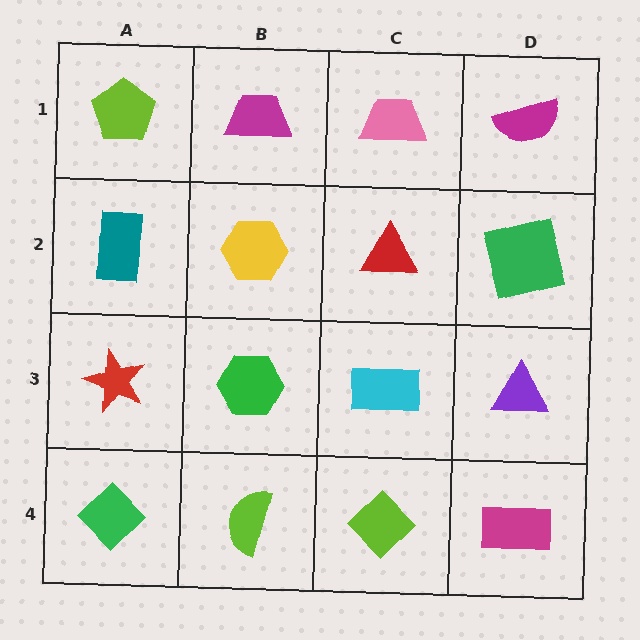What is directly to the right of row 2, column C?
A green square.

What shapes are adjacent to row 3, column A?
A teal rectangle (row 2, column A), a green diamond (row 4, column A), a green hexagon (row 3, column B).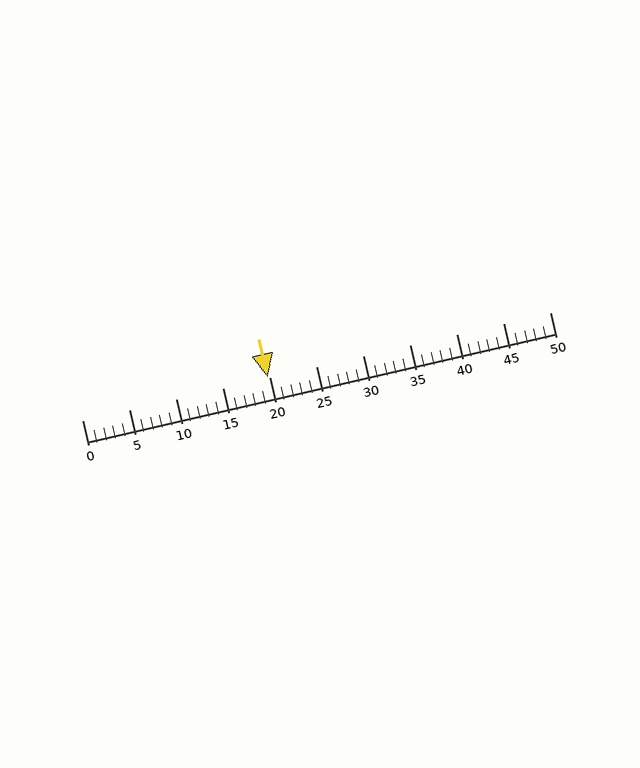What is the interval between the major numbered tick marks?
The major tick marks are spaced 5 units apart.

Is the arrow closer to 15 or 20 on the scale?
The arrow is closer to 20.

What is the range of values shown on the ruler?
The ruler shows values from 0 to 50.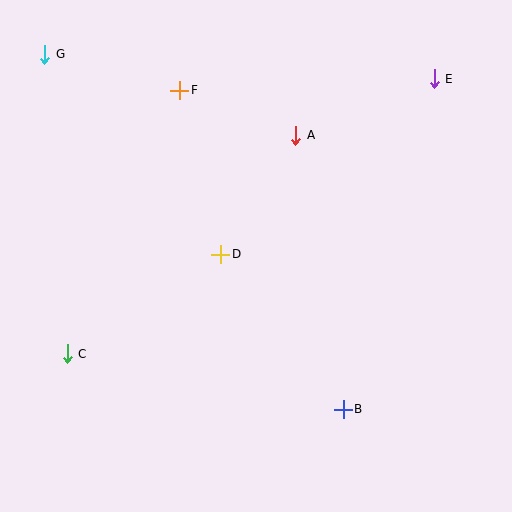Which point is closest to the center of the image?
Point D at (221, 254) is closest to the center.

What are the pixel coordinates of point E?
Point E is at (434, 79).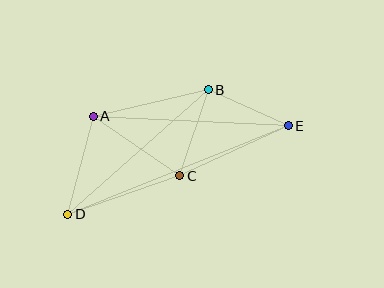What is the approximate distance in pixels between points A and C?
The distance between A and C is approximately 105 pixels.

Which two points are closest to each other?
Points B and E are closest to each other.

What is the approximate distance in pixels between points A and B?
The distance between A and B is approximately 118 pixels.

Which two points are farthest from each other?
Points D and E are farthest from each other.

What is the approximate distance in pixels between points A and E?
The distance between A and E is approximately 195 pixels.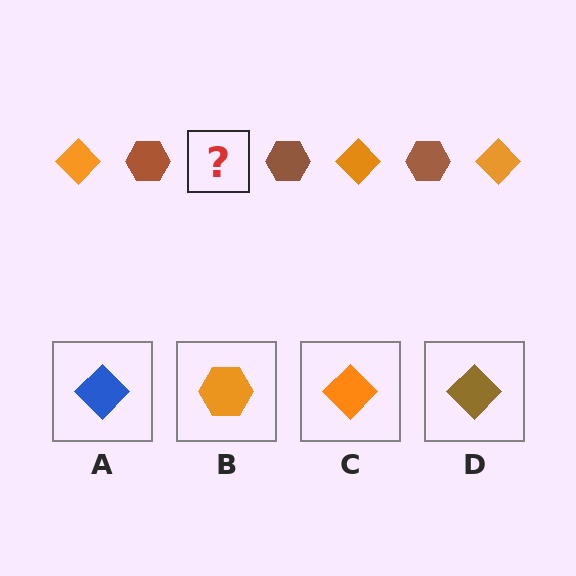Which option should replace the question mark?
Option C.